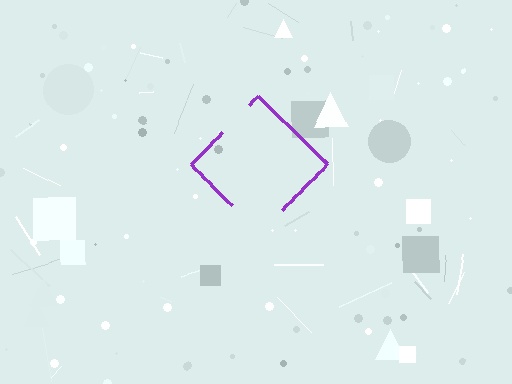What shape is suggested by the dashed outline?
The dashed outline suggests a diamond.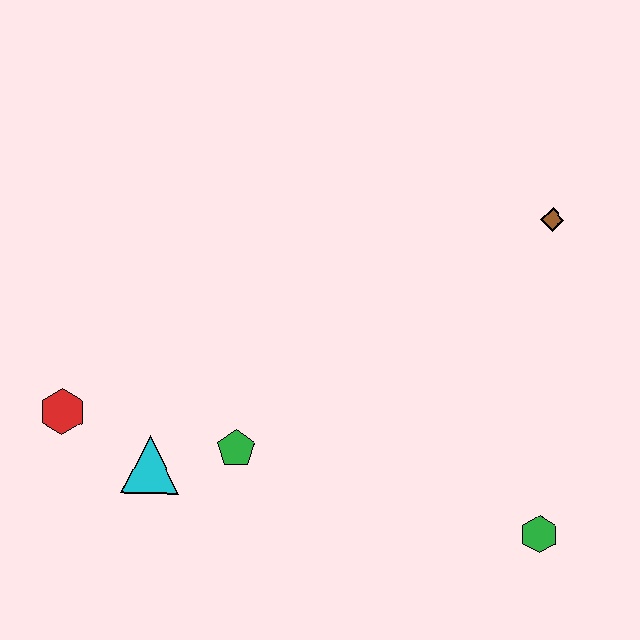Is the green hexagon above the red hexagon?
No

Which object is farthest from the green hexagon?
The red hexagon is farthest from the green hexagon.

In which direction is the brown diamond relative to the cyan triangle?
The brown diamond is to the right of the cyan triangle.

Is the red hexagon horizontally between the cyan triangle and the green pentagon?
No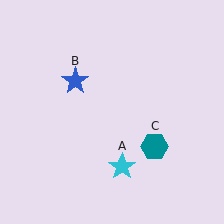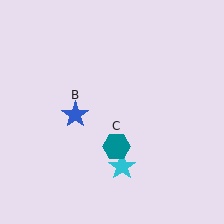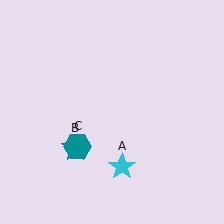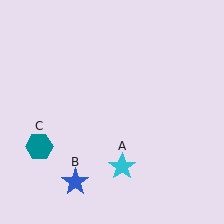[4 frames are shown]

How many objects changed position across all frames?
2 objects changed position: blue star (object B), teal hexagon (object C).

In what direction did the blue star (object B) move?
The blue star (object B) moved down.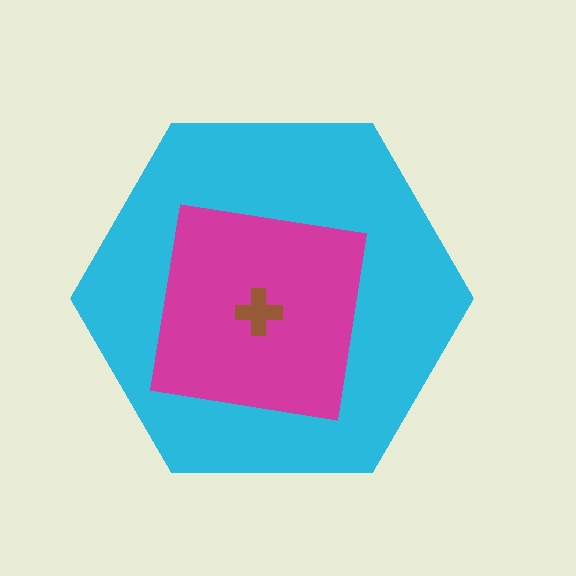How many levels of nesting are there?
3.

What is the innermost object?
The brown cross.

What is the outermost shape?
The cyan hexagon.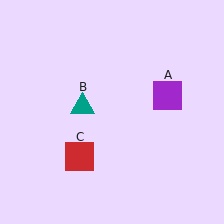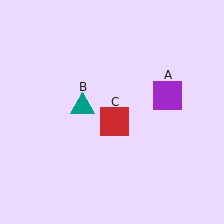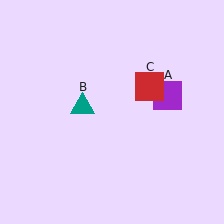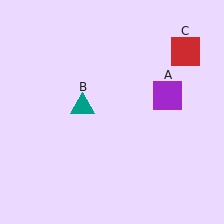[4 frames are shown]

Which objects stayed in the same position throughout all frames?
Purple square (object A) and teal triangle (object B) remained stationary.